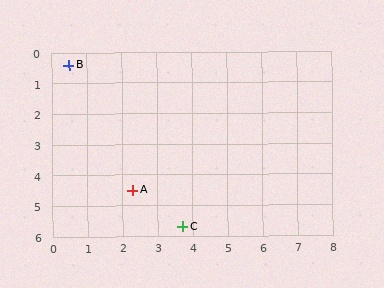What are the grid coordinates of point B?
Point B is at approximately (0.5, 0.4).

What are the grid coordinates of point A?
Point A is at approximately (2.3, 4.5).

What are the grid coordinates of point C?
Point C is at approximately (3.7, 5.7).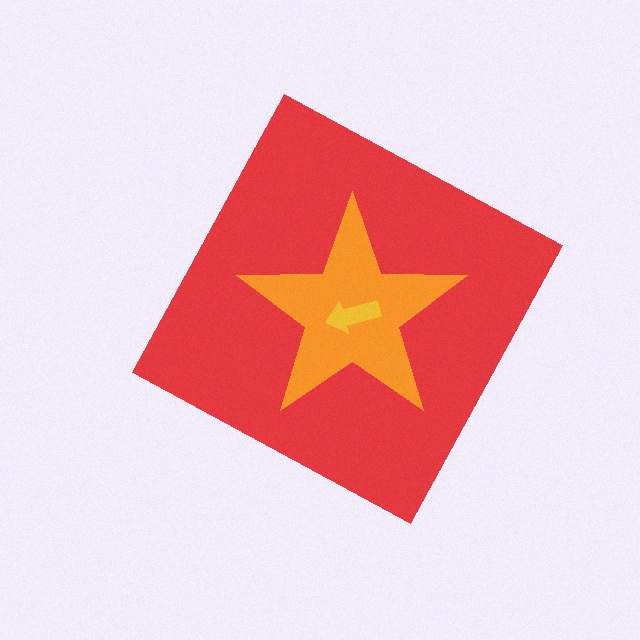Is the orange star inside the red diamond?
Yes.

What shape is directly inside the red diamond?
The orange star.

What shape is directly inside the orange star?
The yellow arrow.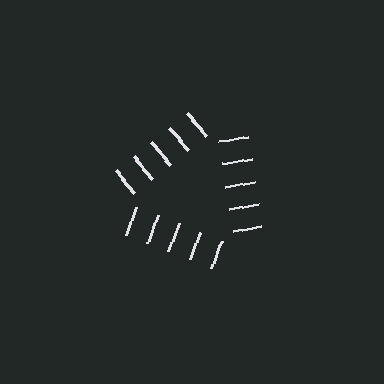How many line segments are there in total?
15 — 5 along each of the 3 edges.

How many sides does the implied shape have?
3 sides — the line-ends trace a triangle.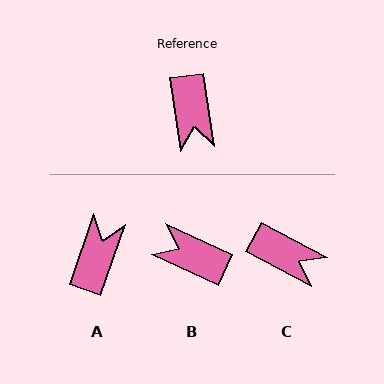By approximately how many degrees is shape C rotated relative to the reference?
Approximately 53 degrees counter-clockwise.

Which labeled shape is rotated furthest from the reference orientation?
A, about 152 degrees away.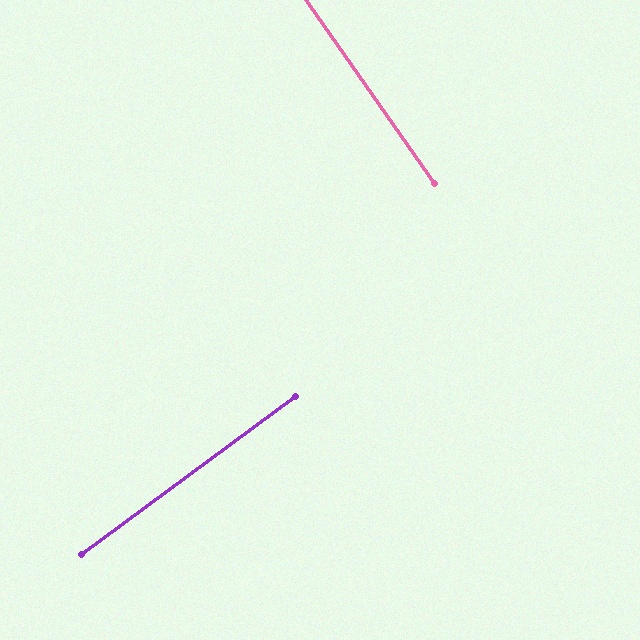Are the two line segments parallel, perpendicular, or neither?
Perpendicular — they meet at approximately 88°.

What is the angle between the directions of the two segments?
Approximately 88 degrees.